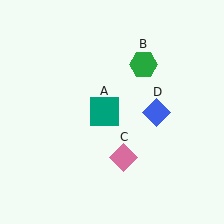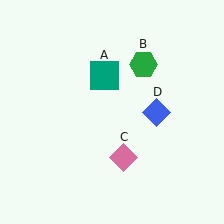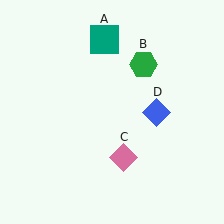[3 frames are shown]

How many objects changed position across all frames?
1 object changed position: teal square (object A).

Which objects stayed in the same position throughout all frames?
Green hexagon (object B) and pink diamond (object C) and blue diamond (object D) remained stationary.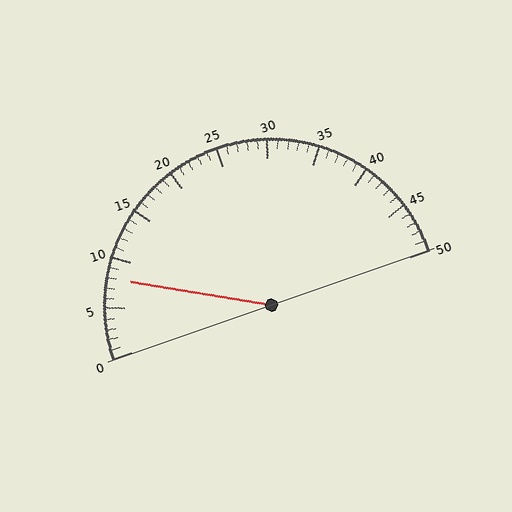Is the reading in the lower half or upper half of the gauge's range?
The reading is in the lower half of the range (0 to 50).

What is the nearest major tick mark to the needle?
The nearest major tick mark is 10.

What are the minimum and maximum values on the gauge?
The gauge ranges from 0 to 50.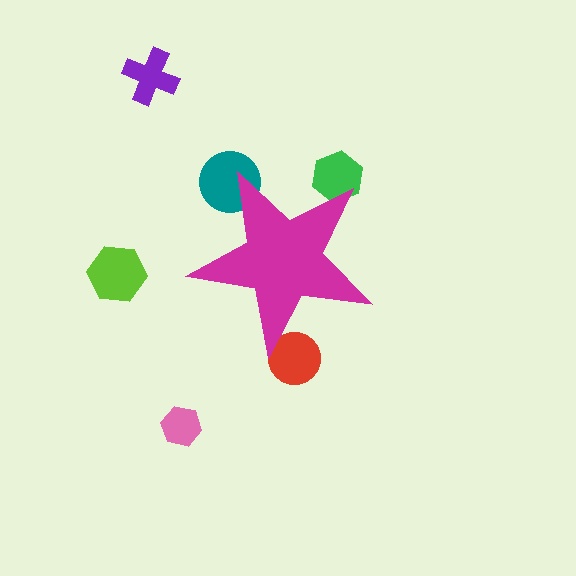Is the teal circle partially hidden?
Yes, the teal circle is partially hidden behind the magenta star.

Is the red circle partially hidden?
Yes, the red circle is partially hidden behind the magenta star.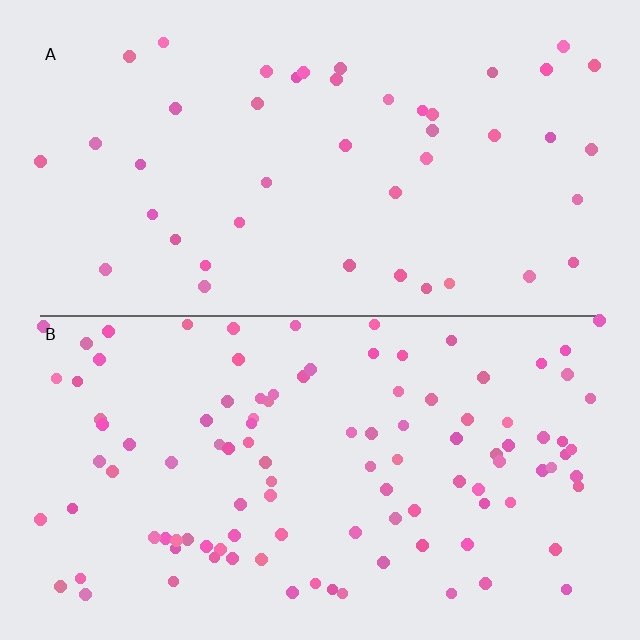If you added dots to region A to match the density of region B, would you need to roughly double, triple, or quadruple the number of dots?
Approximately double.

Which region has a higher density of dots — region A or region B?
B (the bottom).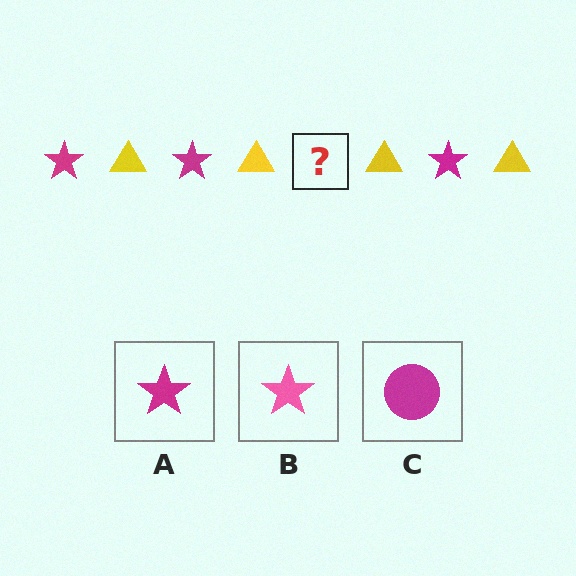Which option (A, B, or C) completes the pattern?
A.